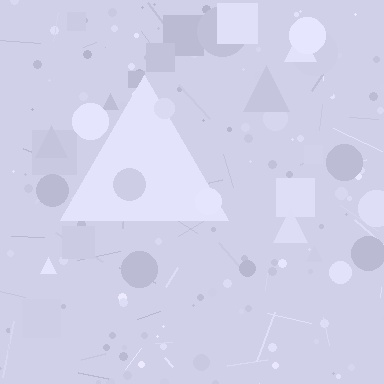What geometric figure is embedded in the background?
A triangle is embedded in the background.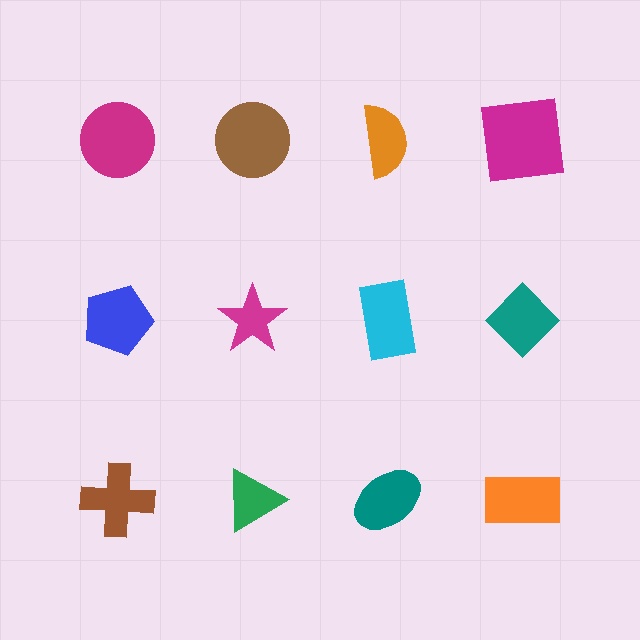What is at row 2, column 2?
A magenta star.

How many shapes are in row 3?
4 shapes.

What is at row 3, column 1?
A brown cross.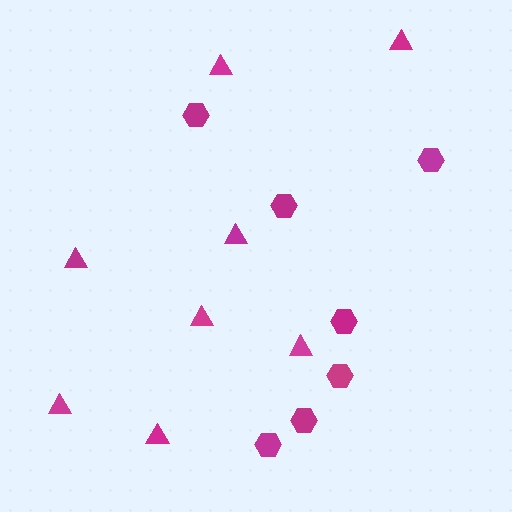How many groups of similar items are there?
There are 2 groups: one group of triangles (8) and one group of hexagons (7).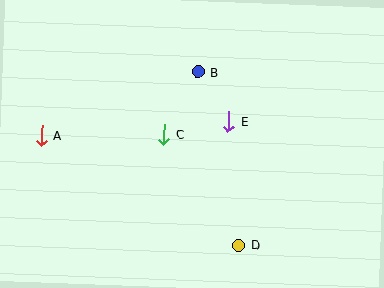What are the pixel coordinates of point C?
Point C is at (164, 134).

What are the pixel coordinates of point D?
Point D is at (239, 245).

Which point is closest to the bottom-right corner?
Point D is closest to the bottom-right corner.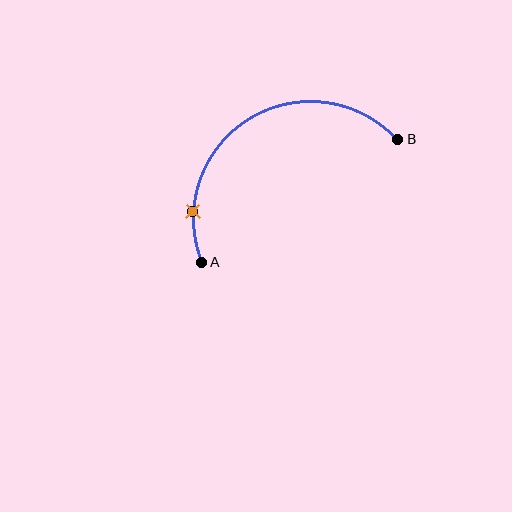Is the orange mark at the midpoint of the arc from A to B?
No. The orange mark lies on the arc but is closer to endpoint A. The arc midpoint would be at the point on the curve equidistant along the arc from both A and B.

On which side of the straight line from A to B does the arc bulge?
The arc bulges above the straight line connecting A and B.